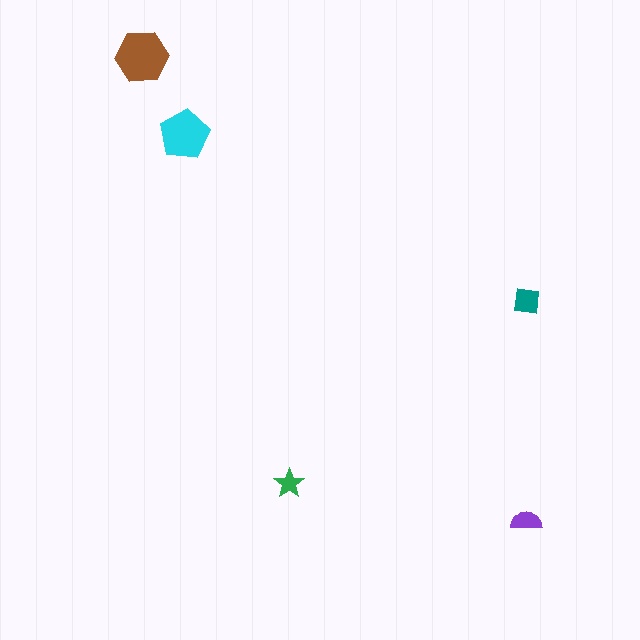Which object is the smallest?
The green star.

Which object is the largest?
The brown hexagon.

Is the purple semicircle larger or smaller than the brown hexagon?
Smaller.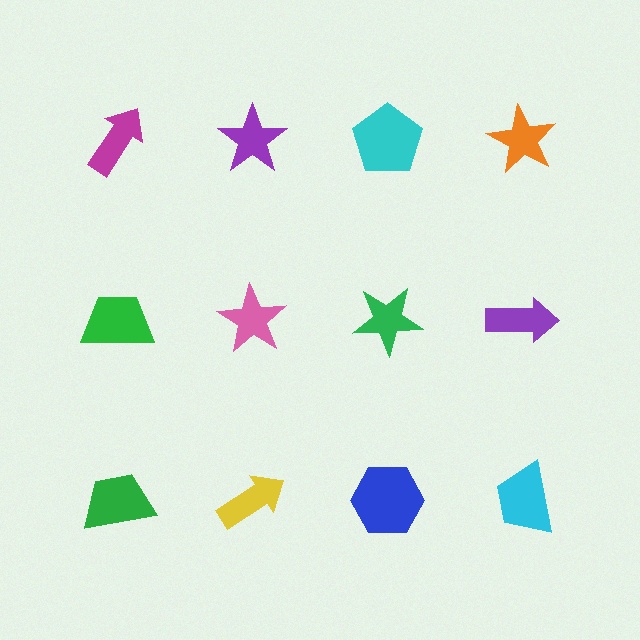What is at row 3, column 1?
A green trapezoid.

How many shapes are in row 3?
4 shapes.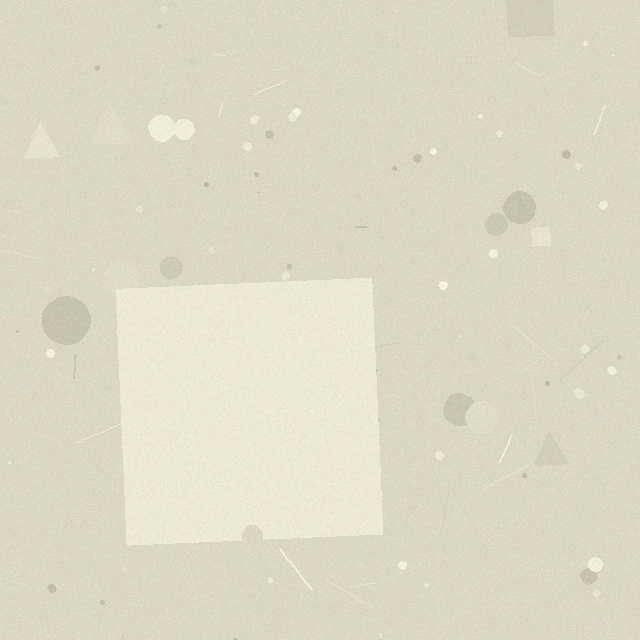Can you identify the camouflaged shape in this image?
The camouflaged shape is a square.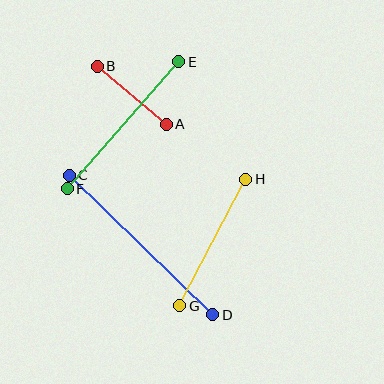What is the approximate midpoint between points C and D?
The midpoint is at approximately (141, 245) pixels.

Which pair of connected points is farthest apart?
Points C and D are farthest apart.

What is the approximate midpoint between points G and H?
The midpoint is at approximately (213, 242) pixels.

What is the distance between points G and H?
The distance is approximately 143 pixels.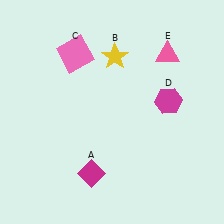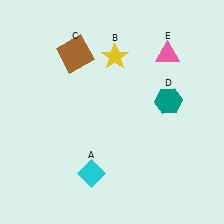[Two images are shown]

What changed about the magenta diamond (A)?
In Image 1, A is magenta. In Image 2, it changed to cyan.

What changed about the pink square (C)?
In Image 1, C is pink. In Image 2, it changed to brown.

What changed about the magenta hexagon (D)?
In Image 1, D is magenta. In Image 2, it changed to teal.